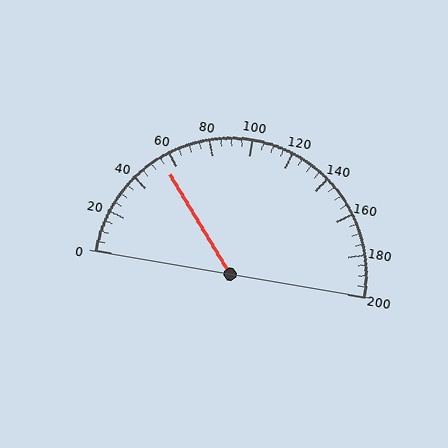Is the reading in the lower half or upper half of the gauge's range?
The reading is in the lower half of the range (0 to 200).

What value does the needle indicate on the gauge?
The needle indicates approximately 55.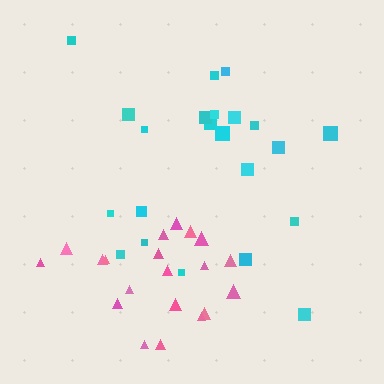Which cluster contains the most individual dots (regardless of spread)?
Cyan (22).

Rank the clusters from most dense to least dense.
pink, cyan.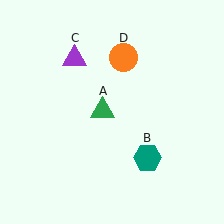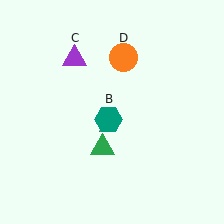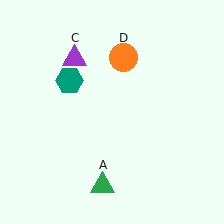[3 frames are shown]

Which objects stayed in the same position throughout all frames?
Purple triangle (object C) and orange circle (object D) remained stationary.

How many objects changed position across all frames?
2 objects changed position: green triangle (object A), teal hexagon (object B).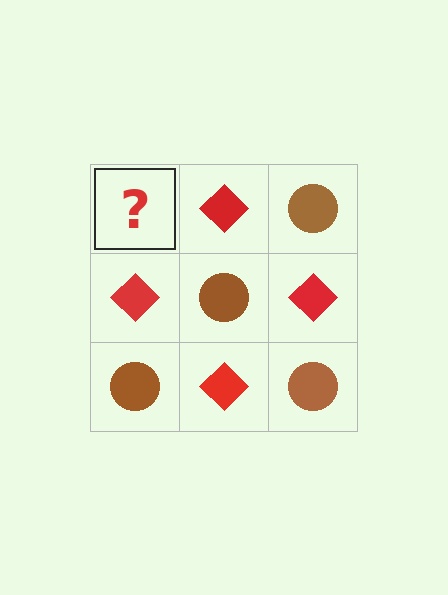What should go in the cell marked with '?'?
The missing cell should contain a brown circle.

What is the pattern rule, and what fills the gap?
The rule is that it alternates brown circle and red diamond in a checkerboard pattern. The gap should be filled with a brown circle.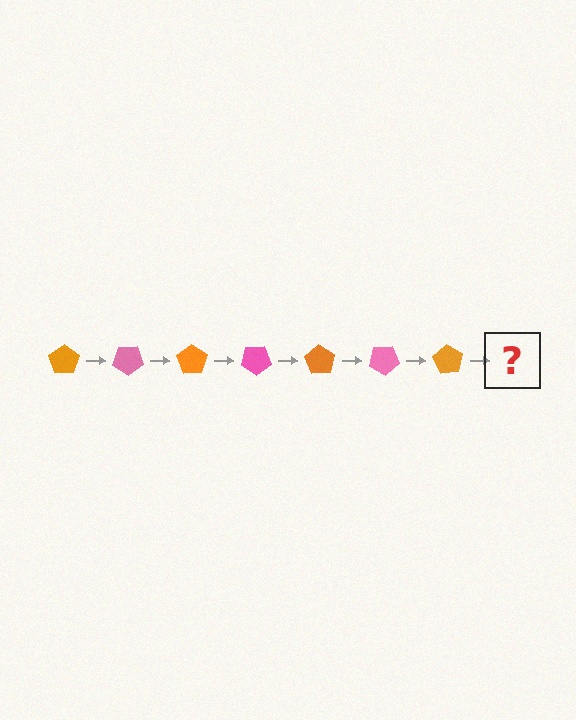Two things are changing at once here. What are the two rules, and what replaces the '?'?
The two rules are that it rotates 35 degrees each step and the color cycles through orange and pink. The '?' should be a pink pentagon, rotated 245 degrees from the start.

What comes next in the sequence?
The next element should be a pink pentagon, rotated 245 degrees from the start.